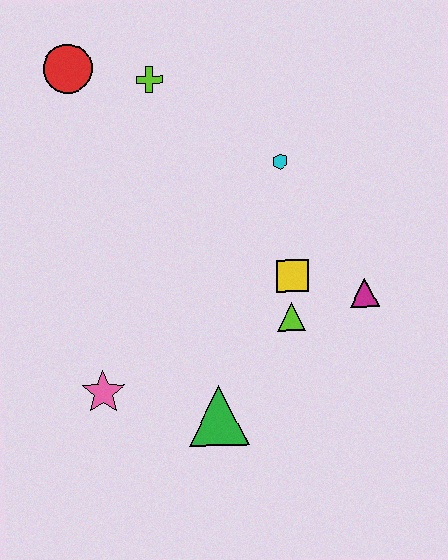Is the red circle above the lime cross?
Yes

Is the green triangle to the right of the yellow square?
No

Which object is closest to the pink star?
The green triangle is closest to the pink star.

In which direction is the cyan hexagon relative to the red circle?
The cyan hexagon is to the right of the red circle.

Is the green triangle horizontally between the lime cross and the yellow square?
Yes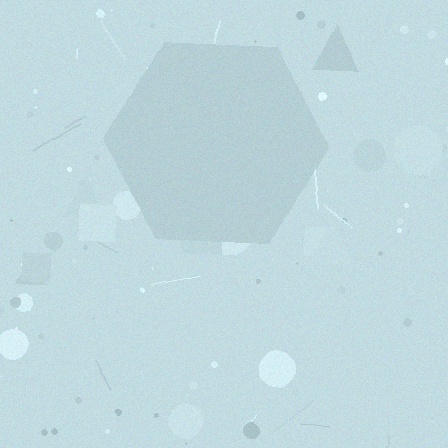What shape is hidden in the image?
A hexagon is hidden in the image.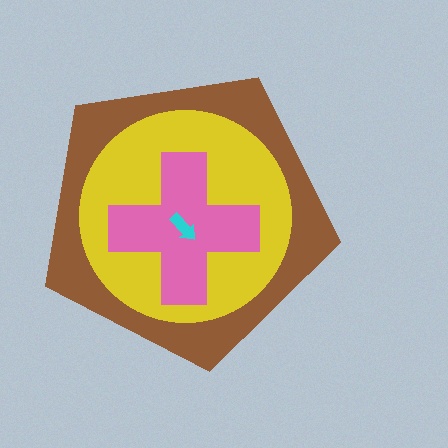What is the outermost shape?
The brown pentagon.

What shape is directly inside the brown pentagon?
The yellow circle.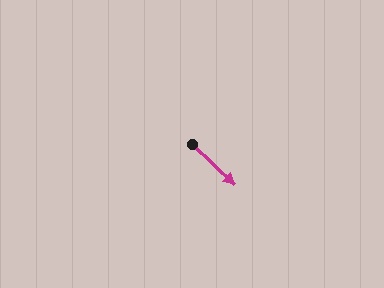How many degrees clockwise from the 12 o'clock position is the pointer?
Approximately 133 degrees.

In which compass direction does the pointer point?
Southeast.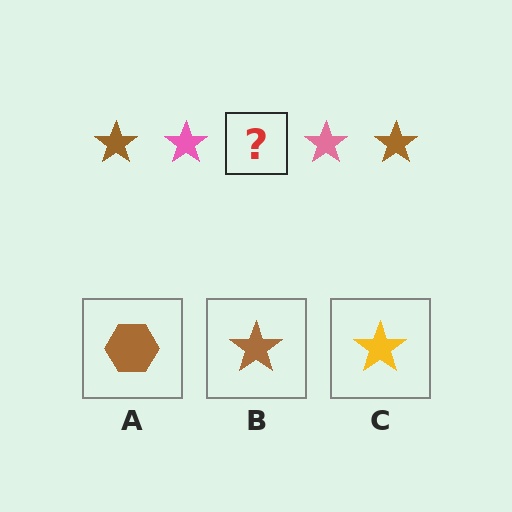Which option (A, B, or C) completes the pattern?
B.